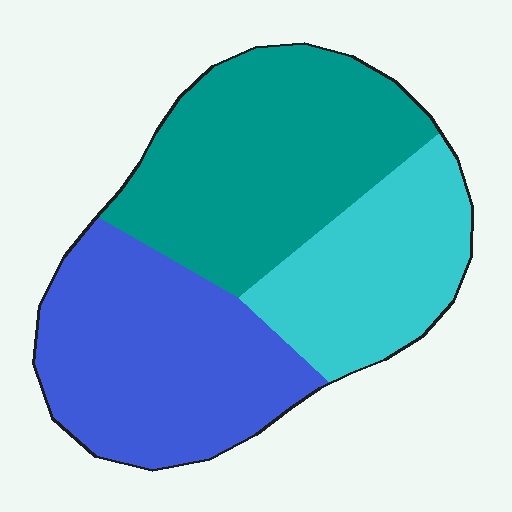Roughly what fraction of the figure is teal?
Teal takes up about two fifths (2/5) of the figure.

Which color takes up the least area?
Cyan, at roughly 25%.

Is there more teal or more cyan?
Teal.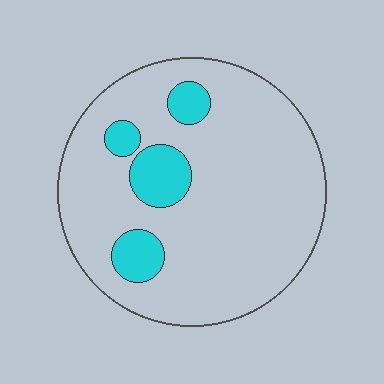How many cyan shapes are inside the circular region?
4.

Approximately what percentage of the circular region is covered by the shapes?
Approximately 15%.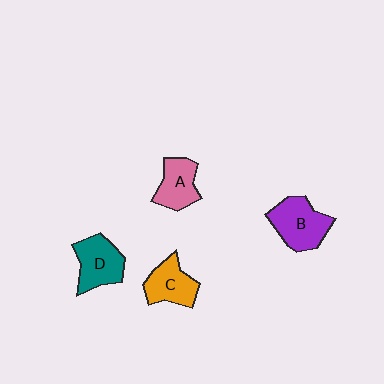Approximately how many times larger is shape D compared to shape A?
Approximately 1.2 times.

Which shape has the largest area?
Shape B (purple).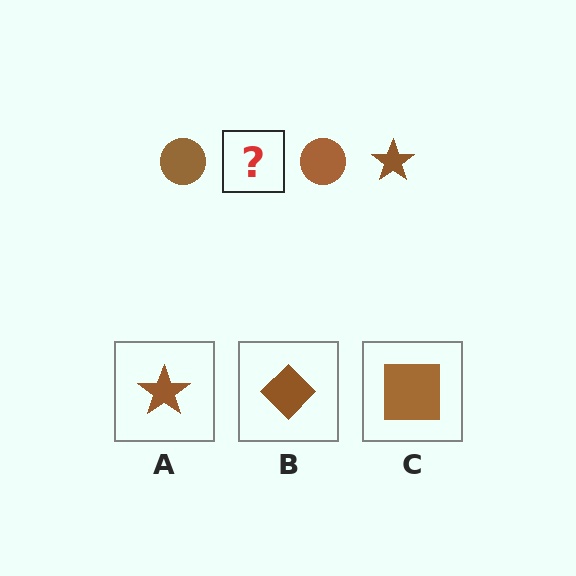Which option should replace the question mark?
Option A.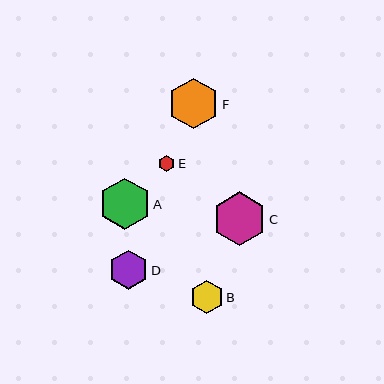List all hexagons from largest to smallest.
From largest to smallest: C, A, F, D, B, E.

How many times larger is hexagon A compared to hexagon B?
Hexagon A is approximately 1.5 times the size of hexagon B.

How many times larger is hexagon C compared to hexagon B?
Hexagon C is approximately 1.6 times the size of hexagon B.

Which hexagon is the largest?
Hexagon C is the largest with a size of approximately 54 pixels.